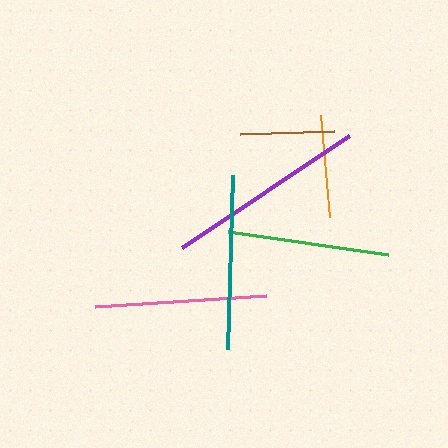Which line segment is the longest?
The purple line is the longest at approximately 201 pixels.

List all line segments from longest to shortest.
From longest to shortest: purple, teal, pink, green, orange, brown.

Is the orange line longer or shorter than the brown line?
The orange line is longer than the brown line.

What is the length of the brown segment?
The brown segment is approximately 93 pixels long.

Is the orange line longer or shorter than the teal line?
The teal line is longer than the orange line.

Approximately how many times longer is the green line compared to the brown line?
The green line is approximately 1.7 times the length of the brown line.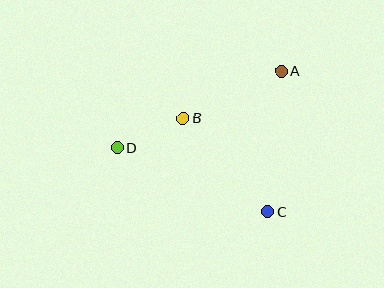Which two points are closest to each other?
Points B and D are closest to each other.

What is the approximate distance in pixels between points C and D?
The distance between C and D is approximately 163 pixels.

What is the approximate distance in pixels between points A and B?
The distance between A and B is approximately 109 pixels.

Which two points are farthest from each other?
Points A and D are farthest from each other.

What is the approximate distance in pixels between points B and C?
The distance between B and C is approximately 126 pixels.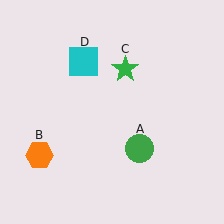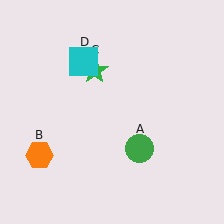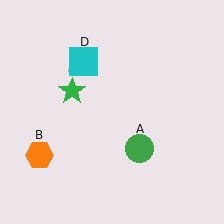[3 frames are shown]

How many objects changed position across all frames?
1 object changed position: green star (object C).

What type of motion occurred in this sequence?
The green star (object C) rotated counterclockwise around the center of the scene.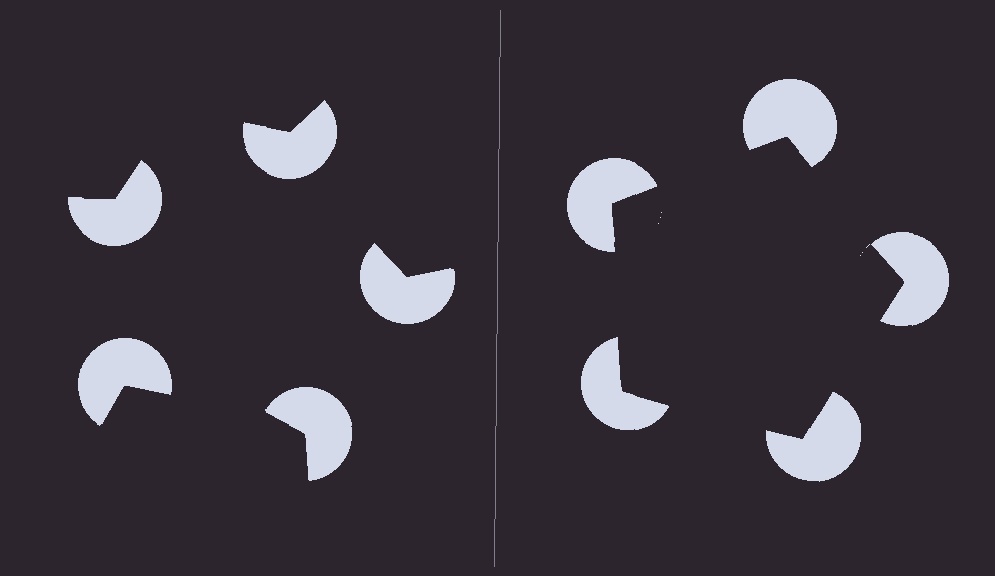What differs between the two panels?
The pac-man discs are positioned identically on both sides; only the wedge orientations differ. On the right they align to a pentagon; on the left they are misaligned.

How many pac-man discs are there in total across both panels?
10 — 5 on each side.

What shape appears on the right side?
An illusory pentagon.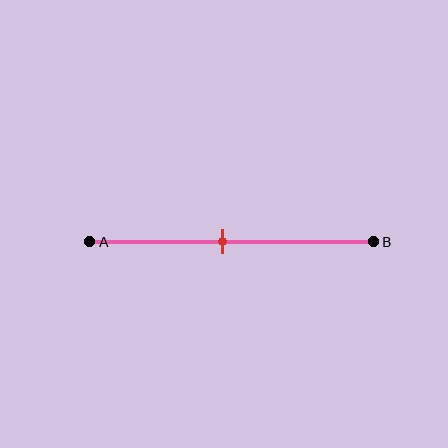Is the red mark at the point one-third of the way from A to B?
No, the mark is at about 45% from A, not at the 33% one-third point.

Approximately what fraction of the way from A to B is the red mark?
The red mark is approximately 45% of the way from A to B.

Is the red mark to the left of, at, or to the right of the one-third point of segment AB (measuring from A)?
The red mark is to the right of the one-third point of segment AB.